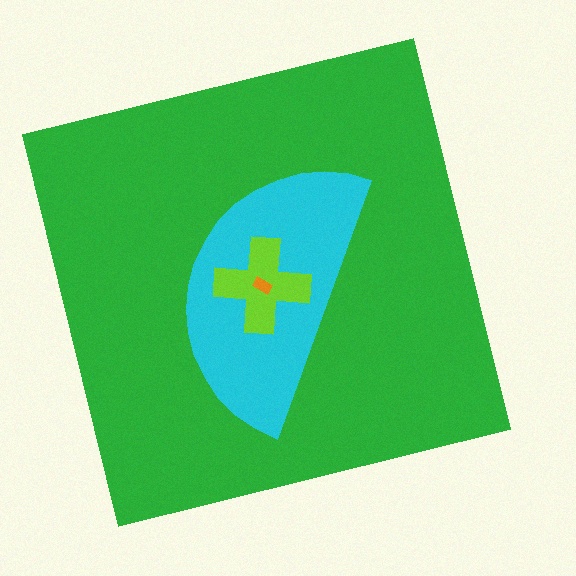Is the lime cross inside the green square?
Yes.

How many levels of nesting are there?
4.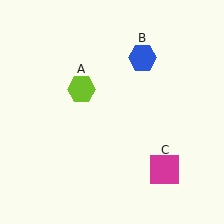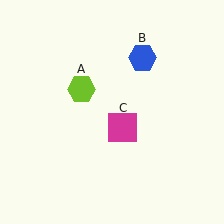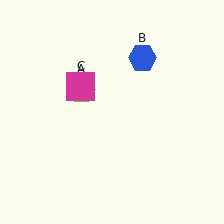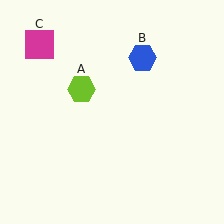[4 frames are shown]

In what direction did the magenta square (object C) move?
The magenta square (object C) moved up and to the left.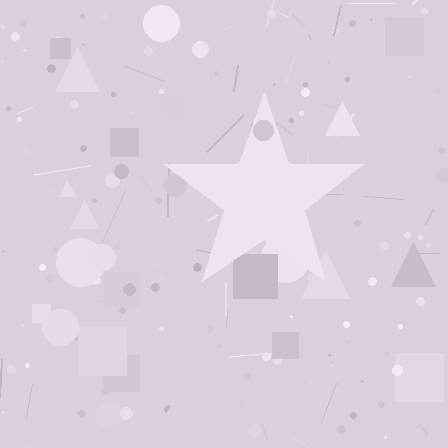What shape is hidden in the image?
A star is hidden in the image.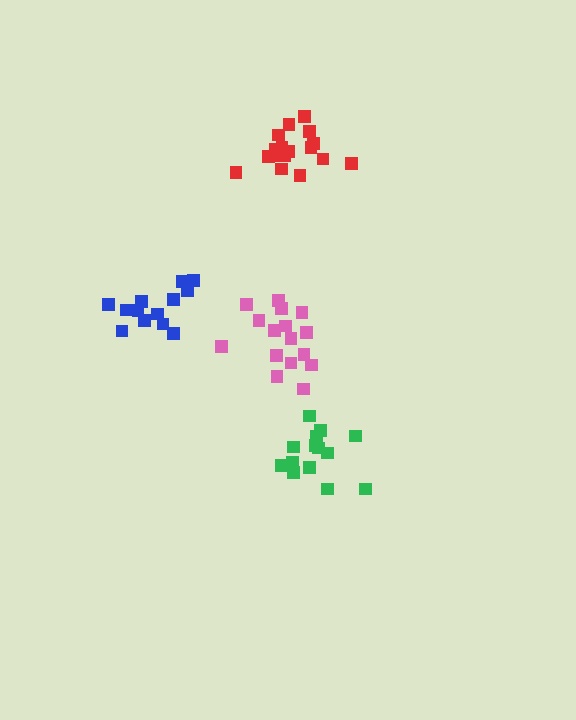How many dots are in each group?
Group 1: 18 dots, Group 2: 16 dots, Group 3: 13 dots, Group 4: 14 dots (61 total).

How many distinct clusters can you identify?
There are 4 distinct clusters.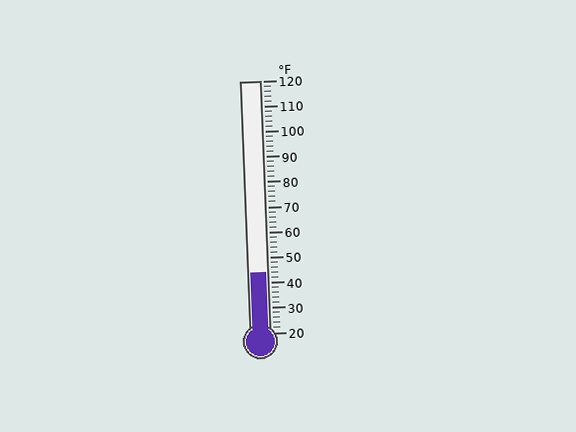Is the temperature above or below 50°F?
The temperature is below 50°F.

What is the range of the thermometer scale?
The thermometer scale ranges from 20°F to 120°F.